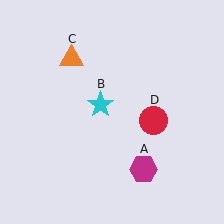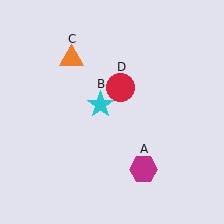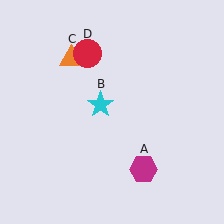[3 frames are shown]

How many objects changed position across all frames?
1 object changed position: red circle (object D).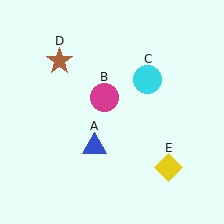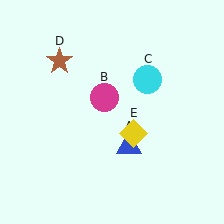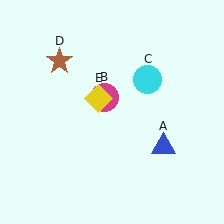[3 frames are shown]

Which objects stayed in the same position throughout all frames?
Magenta circle (object B) and cyan circle (object C) and brown star (object D) remained stationary.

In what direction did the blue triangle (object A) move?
The blue triangle (object A) moved right.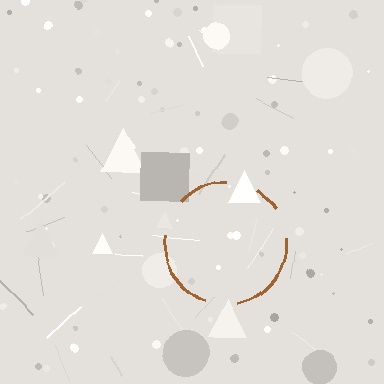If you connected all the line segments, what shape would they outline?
They would outline a circle.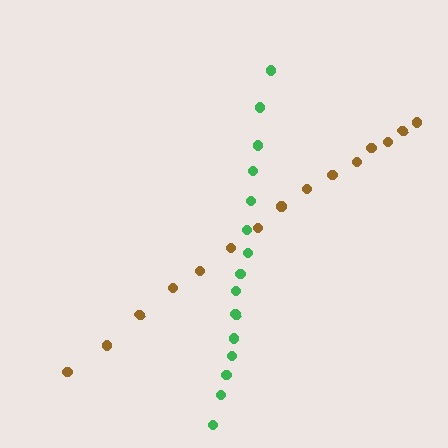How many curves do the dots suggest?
There are 2 distinct paths.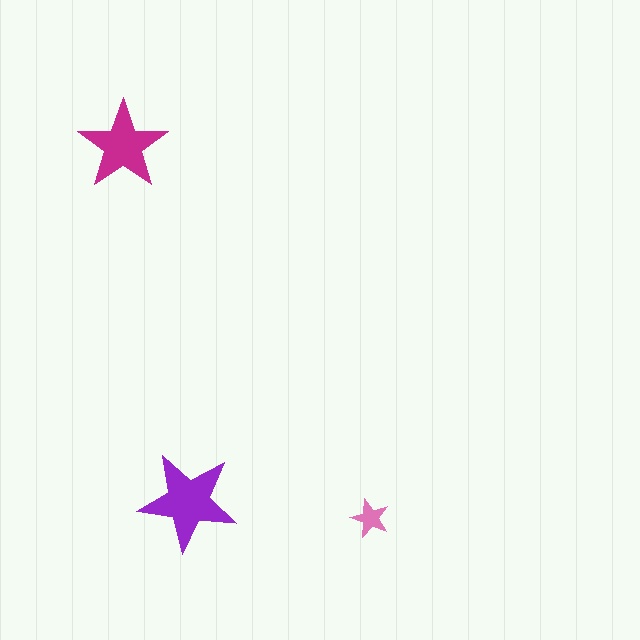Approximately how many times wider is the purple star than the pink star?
About 2.5 times wider.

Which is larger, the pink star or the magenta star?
The magenta one.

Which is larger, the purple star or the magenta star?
The purple one.